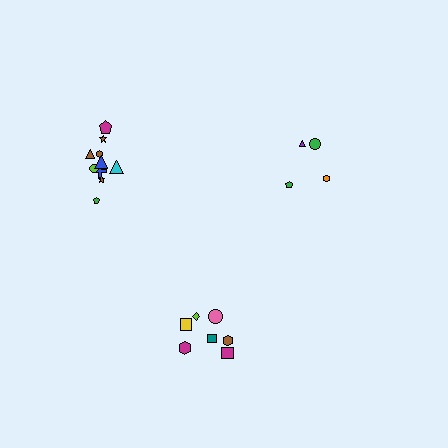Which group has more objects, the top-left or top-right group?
The top-left group.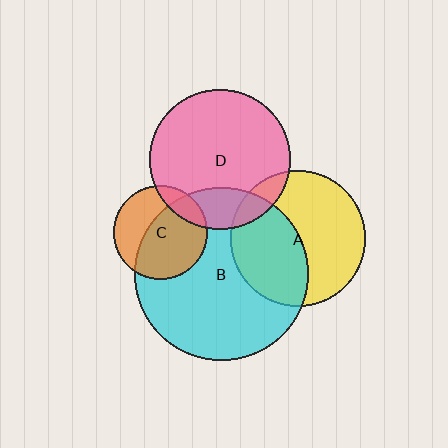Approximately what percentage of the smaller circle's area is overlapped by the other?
Approximately 10%.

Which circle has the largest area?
Circle B (cyan).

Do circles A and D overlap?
Yes.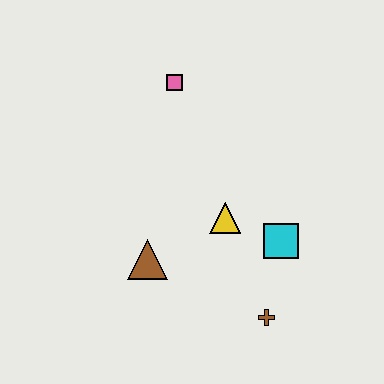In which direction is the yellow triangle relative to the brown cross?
The yellow triangle is above the brown cross.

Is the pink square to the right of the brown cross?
No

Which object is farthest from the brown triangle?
The pink square is farthest from the brown triangle.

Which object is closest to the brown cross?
The cyan square is closest to the brown cross.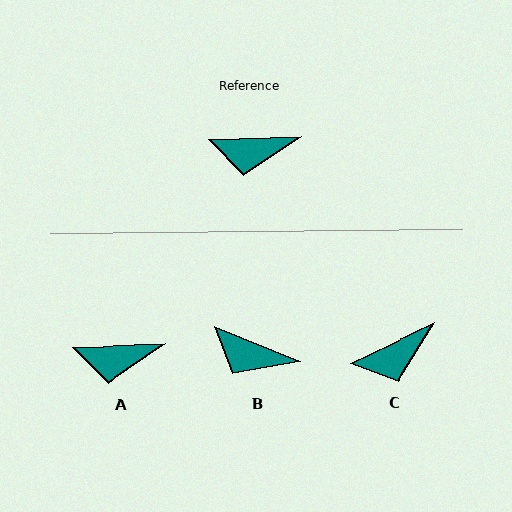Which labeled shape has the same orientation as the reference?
A.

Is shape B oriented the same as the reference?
No, it is off by about 25 degrees.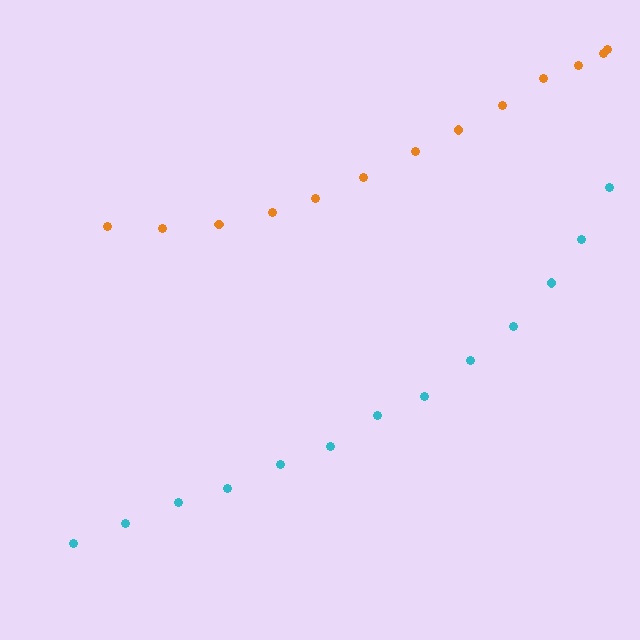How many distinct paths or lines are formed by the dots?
There are 2 distinct paths.